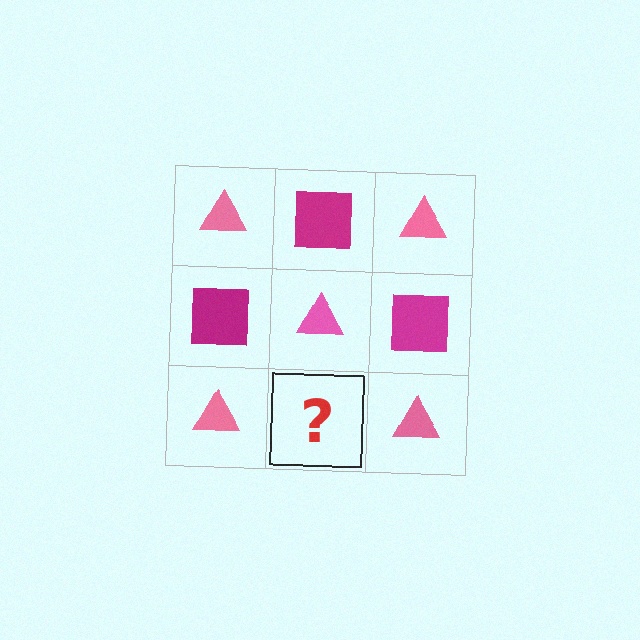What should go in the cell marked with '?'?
The missing cell should contain a magenta square.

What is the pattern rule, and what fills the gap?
The rule is that it alternates pink triangle and magenta square in a checkerboard pattern. The gap should be filled with a magenta square.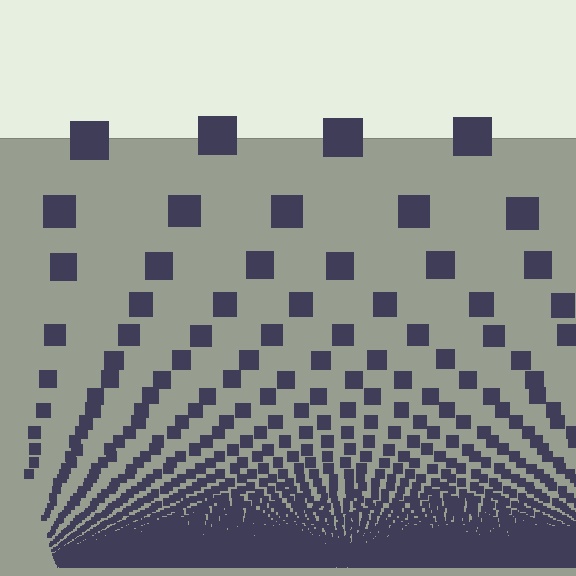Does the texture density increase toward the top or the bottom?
Density increases toward the bottom.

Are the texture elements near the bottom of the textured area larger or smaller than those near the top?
Smaller. The gradient is inverted — elements near the bottom are smaller and denser.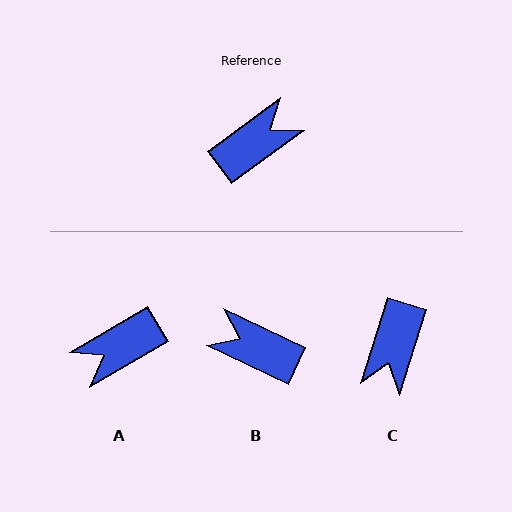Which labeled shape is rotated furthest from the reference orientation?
A, about 174 degrees away.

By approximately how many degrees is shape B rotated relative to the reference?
Approximately 118 degrees counter-clockwise.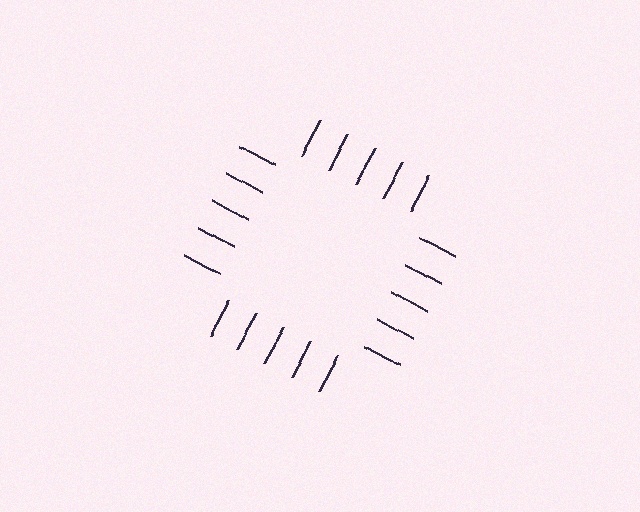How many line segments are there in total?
20 — 5 along each of the 4 edges.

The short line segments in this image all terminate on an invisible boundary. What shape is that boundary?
An illusory square — the line segments terminate on its edges but no continuous stroke is drawn.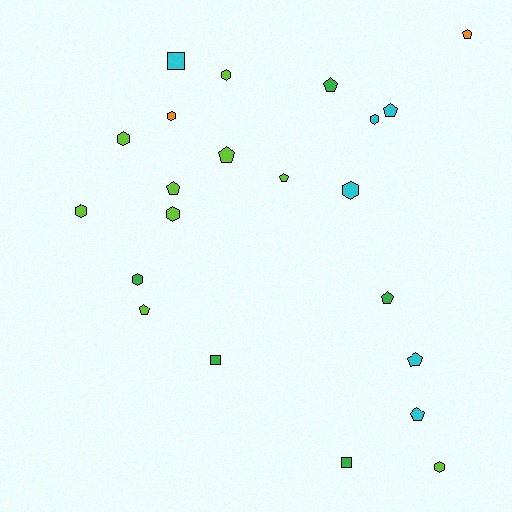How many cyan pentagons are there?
There are 3 cyan pentagons.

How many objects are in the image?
There are 22 objects.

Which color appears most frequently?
Lime, with 9 objects.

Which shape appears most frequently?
Pentagon, with 10 objects.